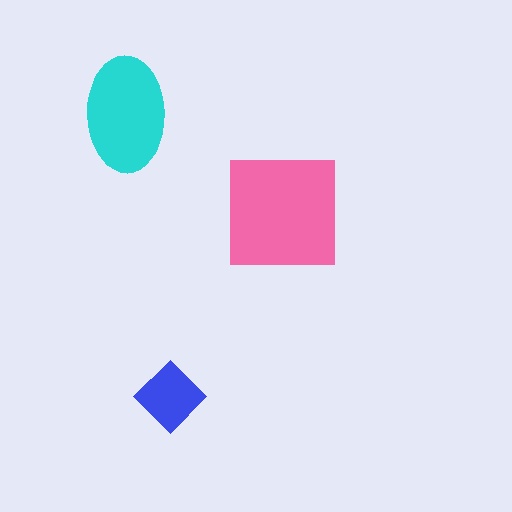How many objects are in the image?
There are 3 objects in the image.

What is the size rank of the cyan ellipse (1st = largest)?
2nd.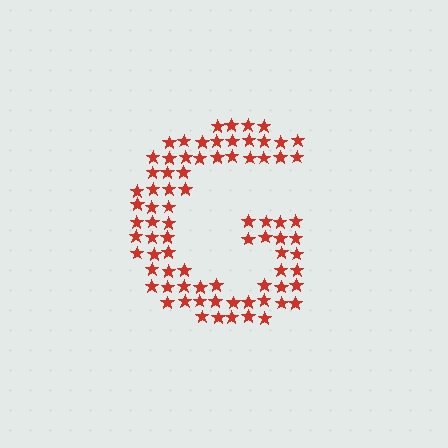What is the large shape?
The large shape is the letter G.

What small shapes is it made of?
It is made of small stars.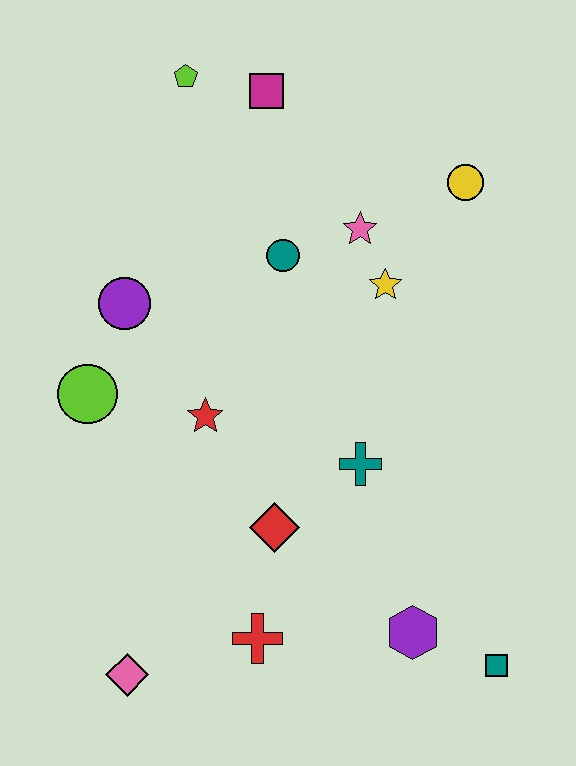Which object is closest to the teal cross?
The red diamond is closest to the teal cross.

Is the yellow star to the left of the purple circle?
No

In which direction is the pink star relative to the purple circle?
The pink star is to the right of the purple circle.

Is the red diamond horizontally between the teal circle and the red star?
Yes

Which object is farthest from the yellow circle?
The pink diamond is farthest from the yellow circle.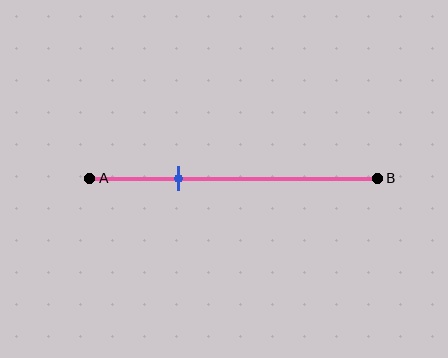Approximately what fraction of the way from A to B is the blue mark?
The blue mark is approximately 30% of the way from A to B.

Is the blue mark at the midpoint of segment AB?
No, the mark is at about 30% from A, not at the 50% midpoint.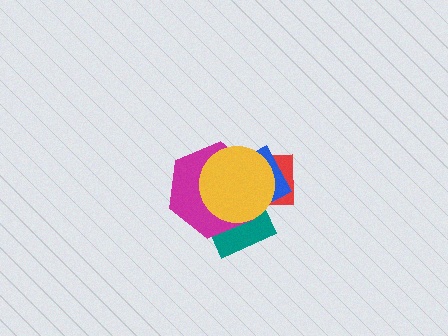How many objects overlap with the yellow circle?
4 objects overlap with the yellow circle.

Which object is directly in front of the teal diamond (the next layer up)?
The magenta hexagon is directly in front of the teal diamond.